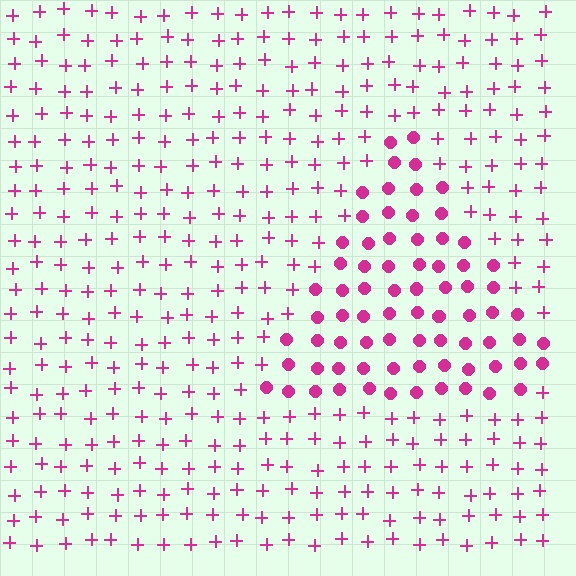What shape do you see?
I see a triangle.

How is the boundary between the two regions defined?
The boundary is defined by a change in element shape: circles inside vs. plus signs outside. All elements share the same color and spacing.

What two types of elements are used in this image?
The image uses circles inside the triangle region and plus signs outside it.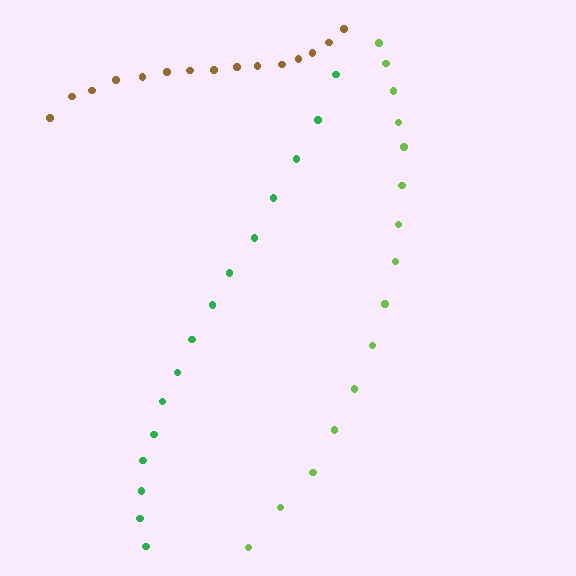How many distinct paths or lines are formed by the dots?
There are 3 distinct paths.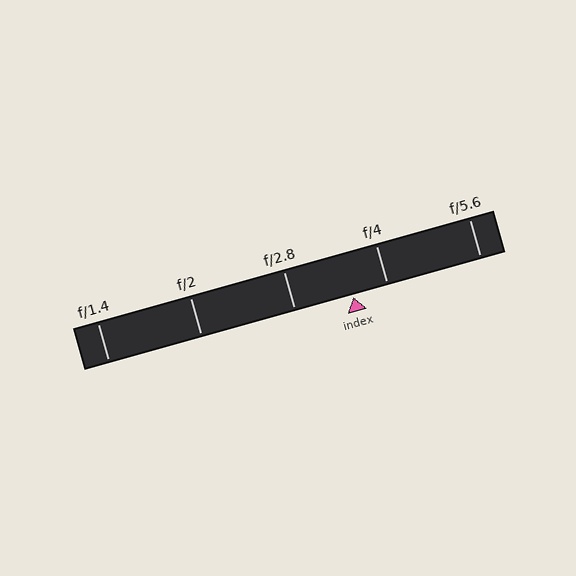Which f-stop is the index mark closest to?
The index mark is closest to f/4.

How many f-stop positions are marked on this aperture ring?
There are 5 f-stop positions marked.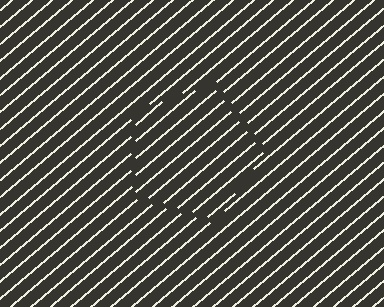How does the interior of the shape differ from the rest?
The interior of the shape contains the same grating, shifted by half a period — the contour is defined by the phase discontinuity where line-ends from the inner and outer gratings abut.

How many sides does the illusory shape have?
5 sides — the line-ends trace a pentagon.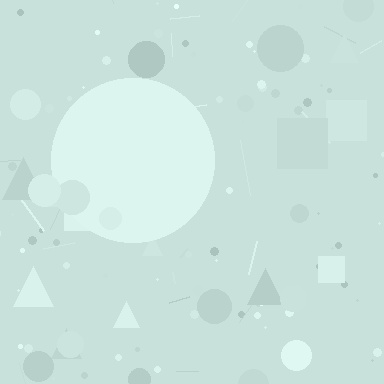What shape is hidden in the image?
A circle is hidden in the image.